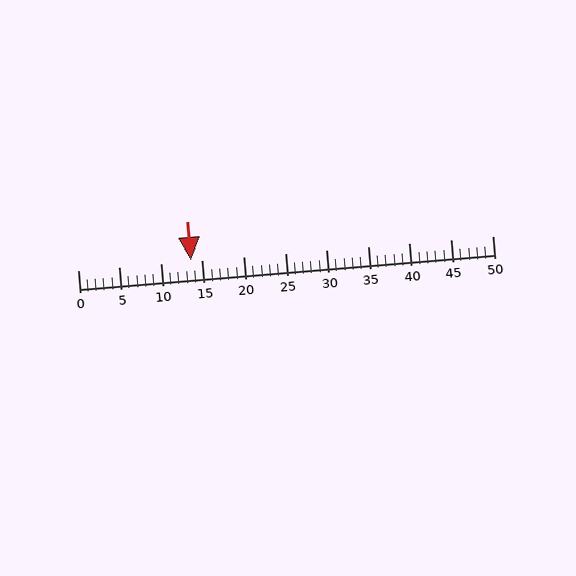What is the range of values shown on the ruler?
The ruler shows values from 0 to 50.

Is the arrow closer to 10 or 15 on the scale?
The arrow is closer to 15.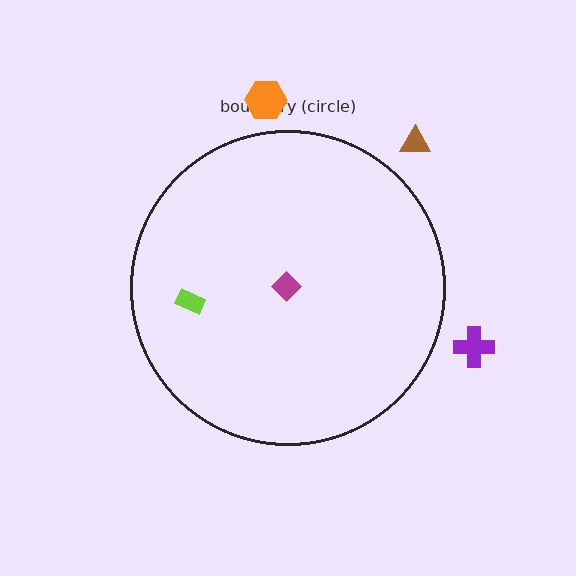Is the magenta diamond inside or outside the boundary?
Inside.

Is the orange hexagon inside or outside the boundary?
Outside.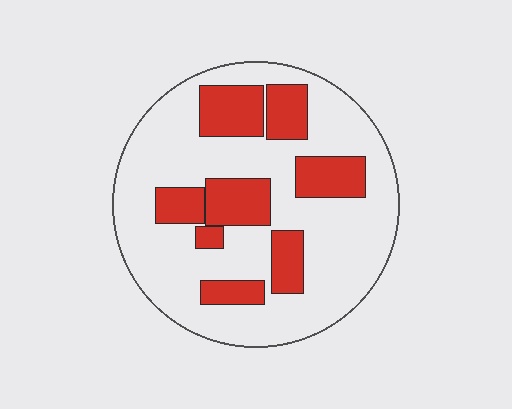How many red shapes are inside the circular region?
8.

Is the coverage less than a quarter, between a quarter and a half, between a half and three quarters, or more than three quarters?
Between a quarter and a half.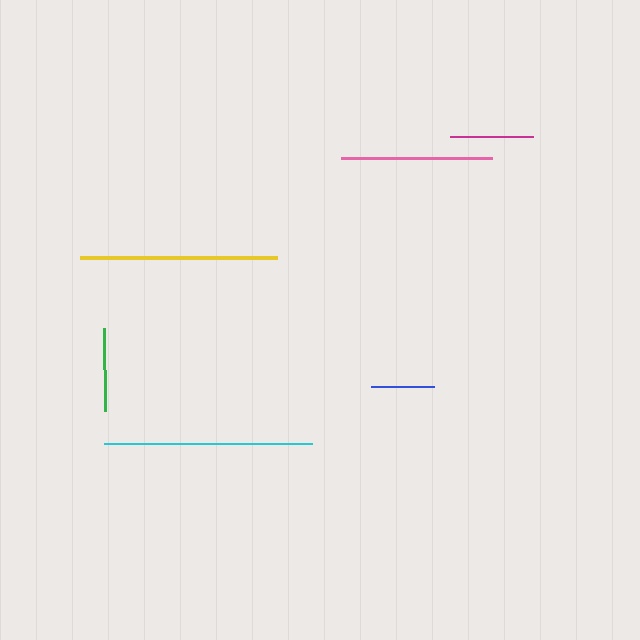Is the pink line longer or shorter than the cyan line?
The cyan line is longer than the pink line.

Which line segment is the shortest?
The blue line is the shortest at approximately 63 pixels.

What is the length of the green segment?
The green segment is approximately 84 pixels long.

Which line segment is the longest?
The cyan line is the longest at approximately 209 pixels.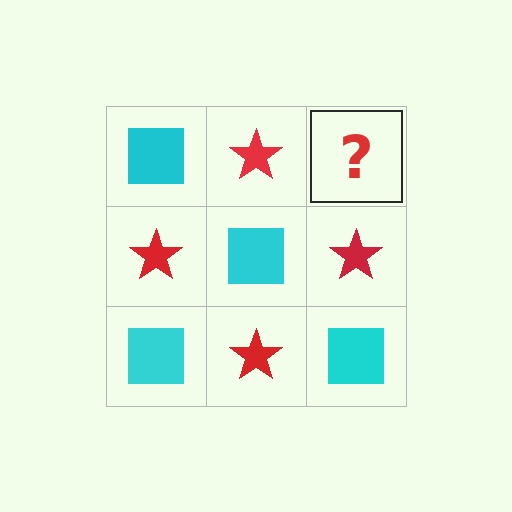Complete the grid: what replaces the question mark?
The question mark should be replaced with a cyan square.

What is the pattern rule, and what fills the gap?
The rule is that it alternates cyan square and red star in a checkerboard pattern. The gap should be filled with a cyan square.